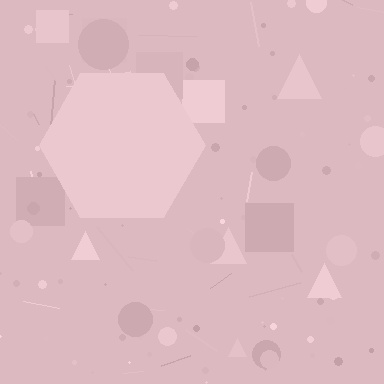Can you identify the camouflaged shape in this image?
The camouflaged shape is a hexagon.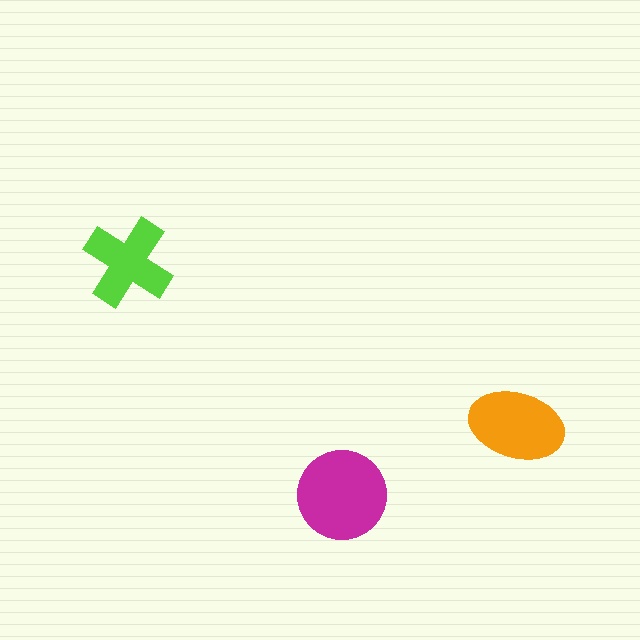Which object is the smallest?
The lime cross.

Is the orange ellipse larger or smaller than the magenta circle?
Smaller.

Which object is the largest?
The magenta circle.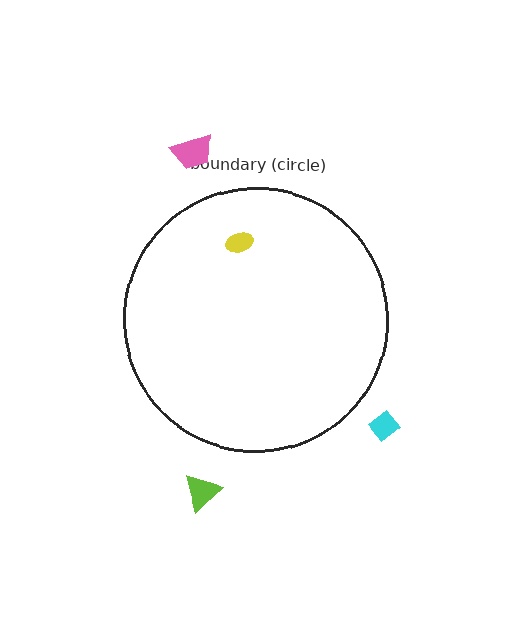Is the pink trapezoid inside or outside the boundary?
Outside.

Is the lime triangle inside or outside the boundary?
Outside.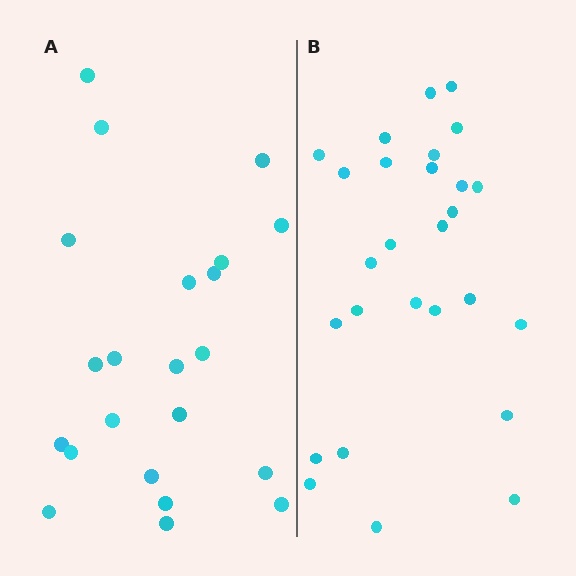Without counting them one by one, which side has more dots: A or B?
Region B (the right region) has more dots.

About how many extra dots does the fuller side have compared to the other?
Region B has about 5 more dots than region A.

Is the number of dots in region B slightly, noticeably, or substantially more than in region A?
Region B has only slightly more — the two regions are fairly close. The ratio is roughly 1.2 to 1.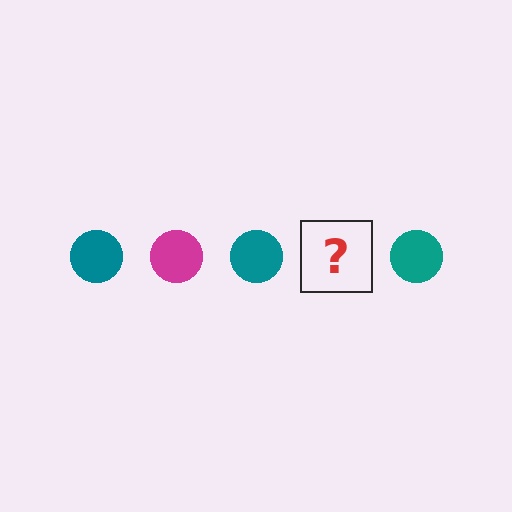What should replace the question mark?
The question mark should be replaced with a magenta circle.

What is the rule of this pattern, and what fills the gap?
The rule is that the pattern cycles through teal, magenta circles. The gap should be filled with a magenta circle.